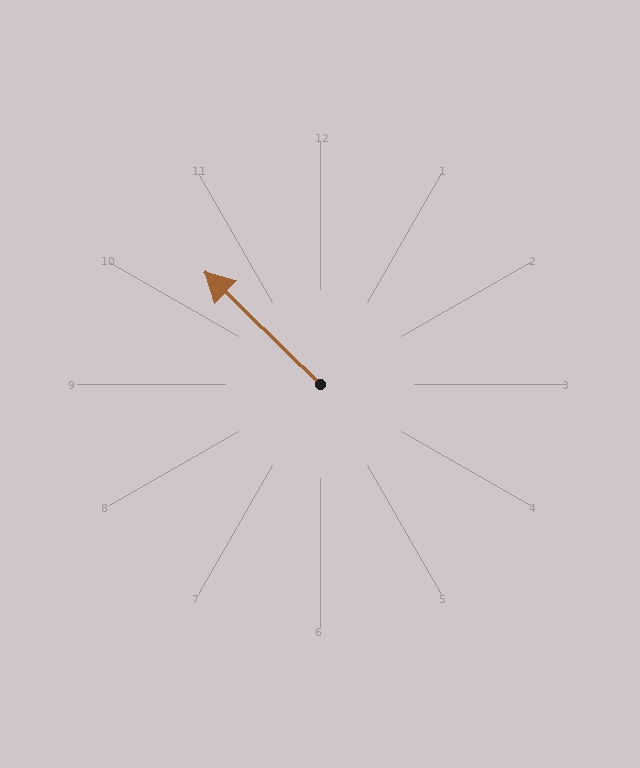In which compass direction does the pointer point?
Northwest.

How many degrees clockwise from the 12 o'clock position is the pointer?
Approximately 314 degrees.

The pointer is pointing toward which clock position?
Roughly 10 o'clock.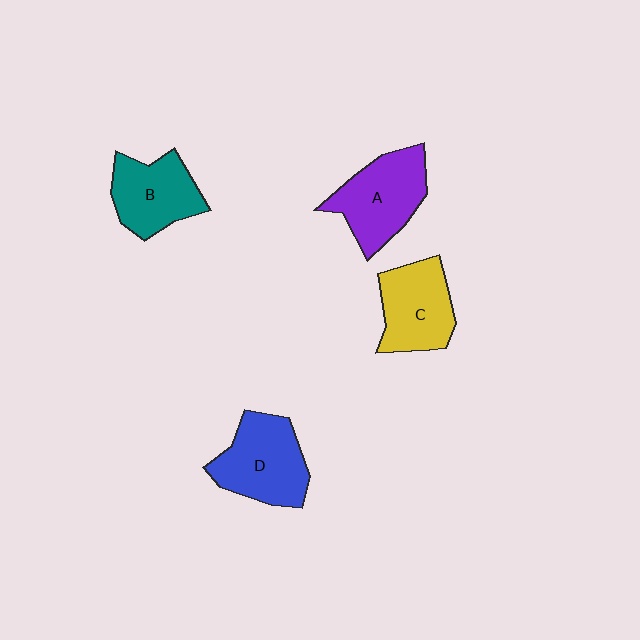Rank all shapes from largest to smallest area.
From largest to smallest: D (blue), A (purple), C (yellow), B (teal).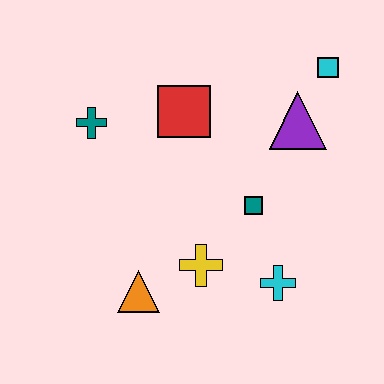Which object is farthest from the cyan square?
The orange triangle is farthest from the cyan square.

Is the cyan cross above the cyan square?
No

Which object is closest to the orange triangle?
The yellow cross is closest to the orange triangle.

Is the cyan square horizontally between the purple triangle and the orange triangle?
No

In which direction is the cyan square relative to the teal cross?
The cyan square is to the right of the teal cross.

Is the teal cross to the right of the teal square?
No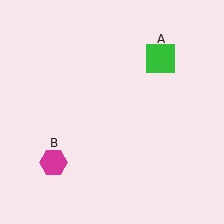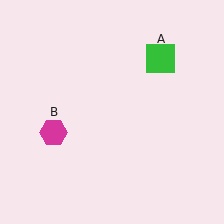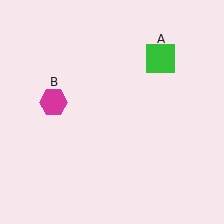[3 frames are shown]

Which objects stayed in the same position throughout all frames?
Green square (object A) remained stationary.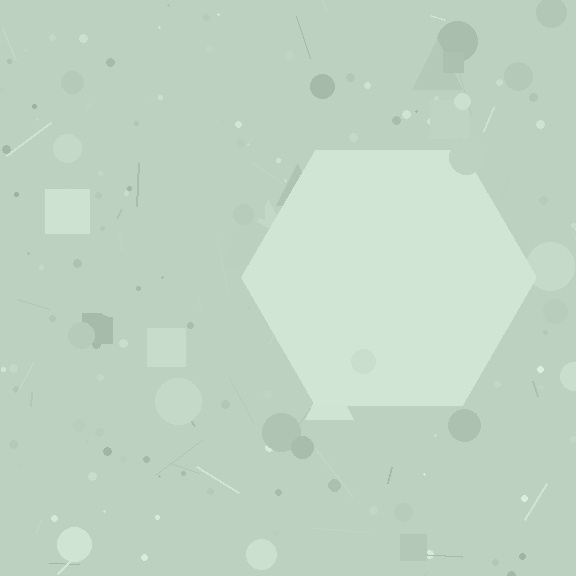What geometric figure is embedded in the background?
A hexagon is embedded in the background.